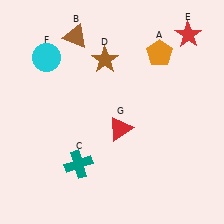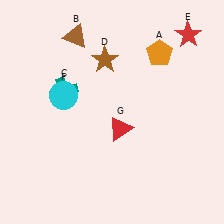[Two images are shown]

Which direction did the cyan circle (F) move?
The cyan circle (F) moved down.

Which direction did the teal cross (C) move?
The teal cross (C) moved up.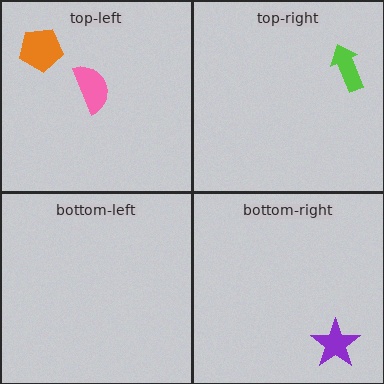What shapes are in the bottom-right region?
The purple star.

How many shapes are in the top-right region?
1.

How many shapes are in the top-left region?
2.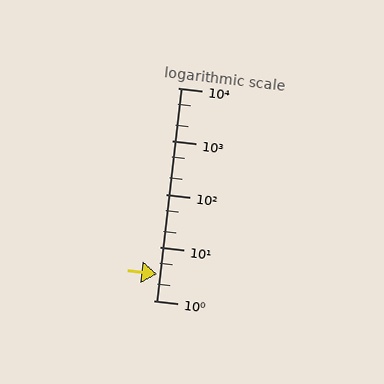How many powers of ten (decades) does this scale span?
The scale spans 4 decades, from 1 to 10000.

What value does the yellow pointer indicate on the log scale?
The pointer indicates approximately 3.1.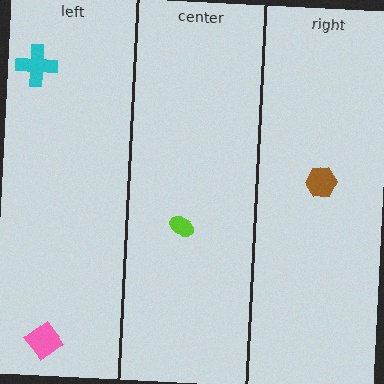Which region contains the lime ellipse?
The center region.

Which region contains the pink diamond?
The left region.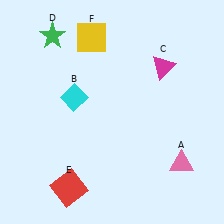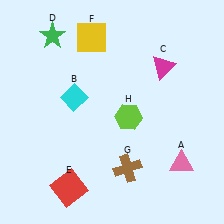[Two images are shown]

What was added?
A brown cross (G), a lime hexagon (H) were added in Image 2.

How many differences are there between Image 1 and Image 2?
There are 2 differences between the two images.